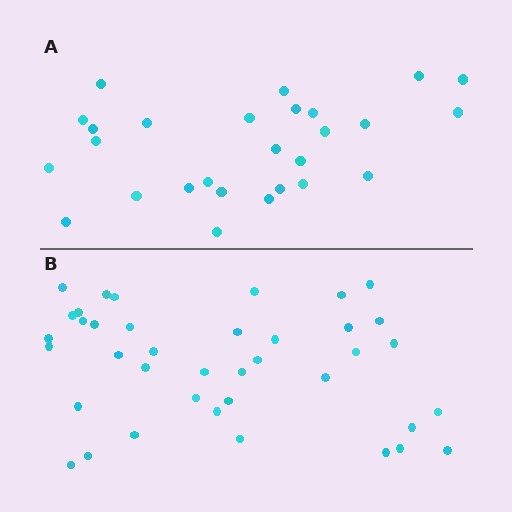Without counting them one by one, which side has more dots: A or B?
Region B (the bottom region) has more dots.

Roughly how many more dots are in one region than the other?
Region B has roughly 12 or so more dots than region A.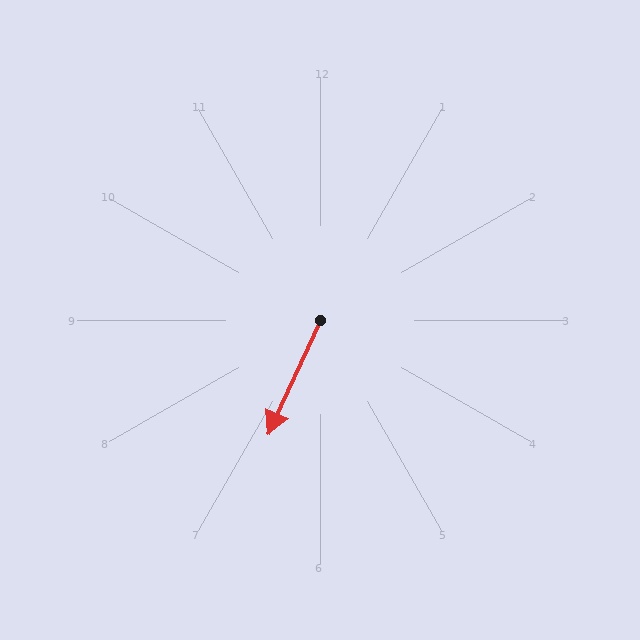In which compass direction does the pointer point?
Southwest.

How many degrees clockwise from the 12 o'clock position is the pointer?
Approximately 205 degrees.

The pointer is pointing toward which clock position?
Roughly 7 o'clock.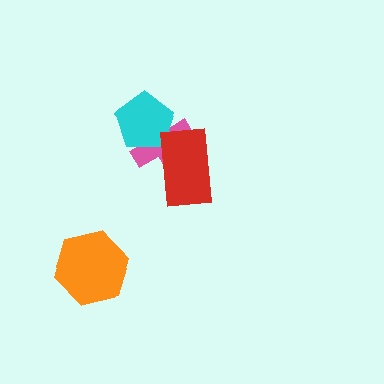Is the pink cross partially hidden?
Yes, it is partially covered by another shape.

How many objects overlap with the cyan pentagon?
1 object overlaps with the cyan pentagon.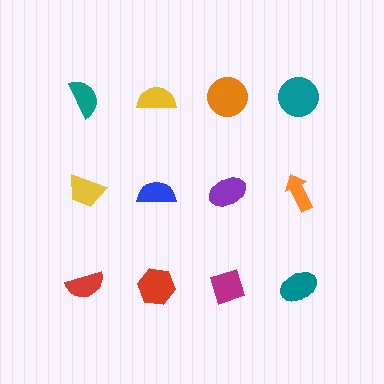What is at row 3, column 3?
A magenta diamond.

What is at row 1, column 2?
A yellow semicircle.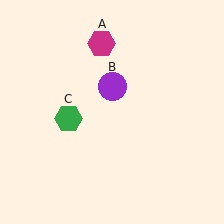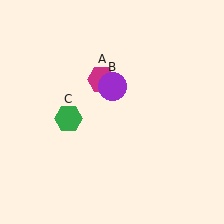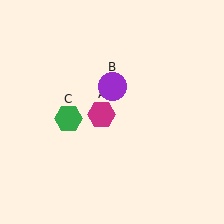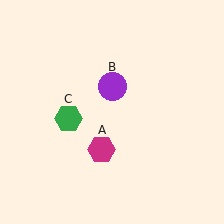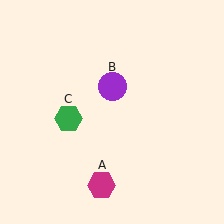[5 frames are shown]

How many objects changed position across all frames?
1 object changed position: magenta hexagon (object A).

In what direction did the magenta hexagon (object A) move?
The magenta hexagon (object A) moved down.